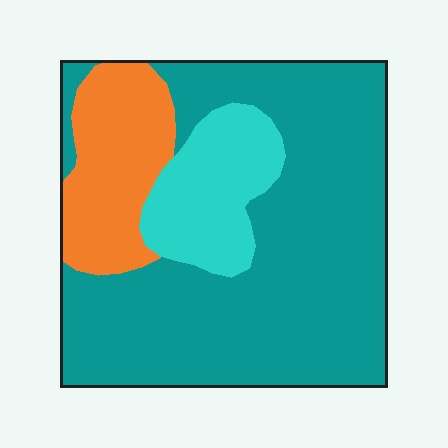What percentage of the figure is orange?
Orange takes up about one sixth (1/6) of the figure.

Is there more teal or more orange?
Teal.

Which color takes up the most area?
Teal, at roughly 65%.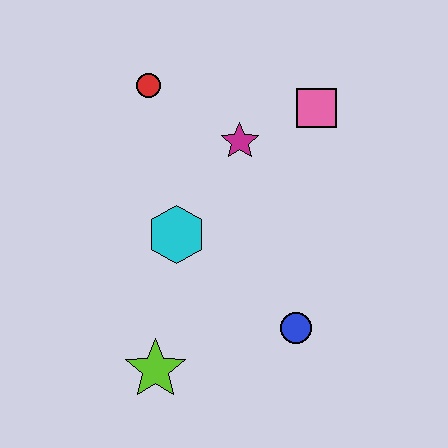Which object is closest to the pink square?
The magenta star is closest to the pink square.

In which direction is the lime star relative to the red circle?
The lime star is below the red circle.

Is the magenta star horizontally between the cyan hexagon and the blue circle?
Yes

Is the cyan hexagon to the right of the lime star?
Yes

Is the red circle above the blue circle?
Yes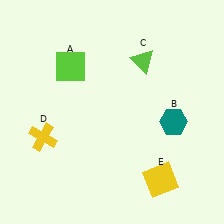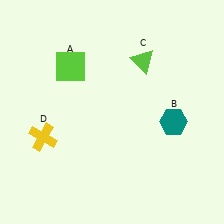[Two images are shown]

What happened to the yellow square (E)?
The yellow square (E) was removed in Image 2. It was in the bottom-right area of Image 1.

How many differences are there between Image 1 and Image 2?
There is 1 difference between the two images.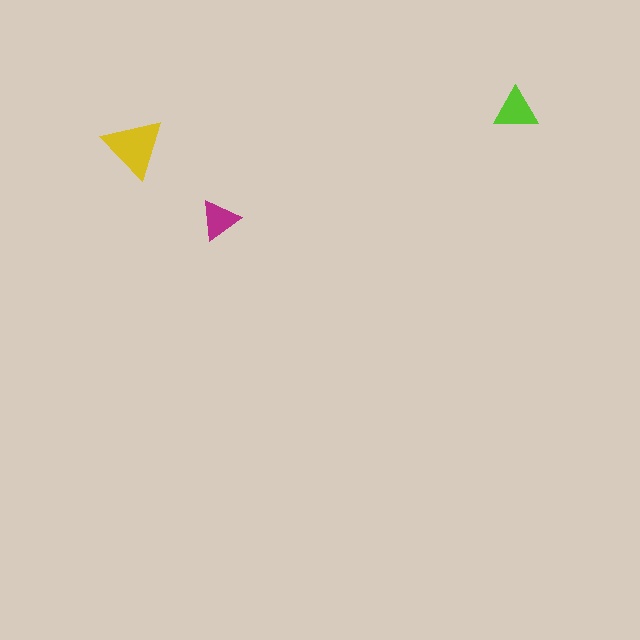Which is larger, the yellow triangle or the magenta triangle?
The yellow one.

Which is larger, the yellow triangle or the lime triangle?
The yellow one.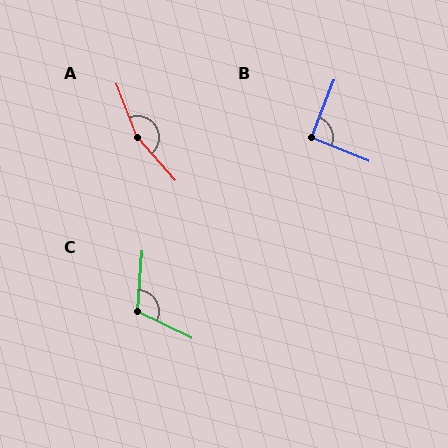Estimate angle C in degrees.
Approximately 112 degrees.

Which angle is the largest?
A, at approximately 160 degrees.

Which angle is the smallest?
B, at approximately 91 degrees.